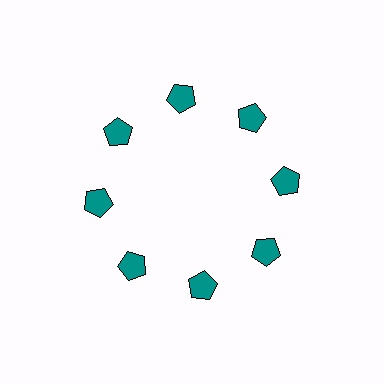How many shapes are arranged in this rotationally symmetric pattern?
There are 8 shapes, arranged in 8 groups of 1.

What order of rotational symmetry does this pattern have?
This pattern has 8-fold rotational symmetry.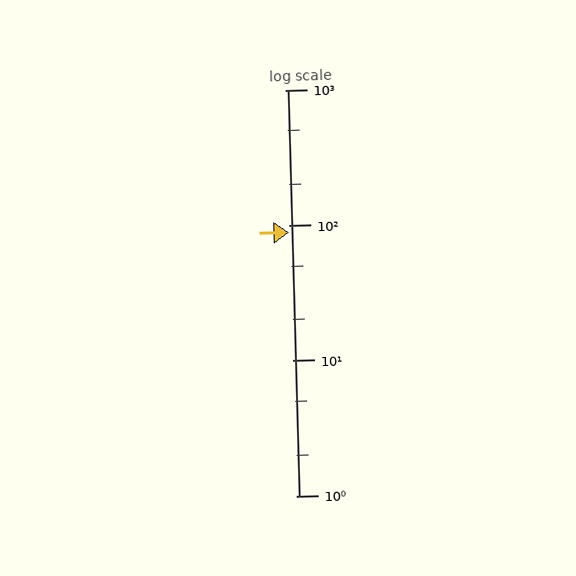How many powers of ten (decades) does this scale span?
The scale spans 3 decades, from 1 to 1000.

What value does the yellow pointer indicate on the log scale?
The pointer indicates approximately 88.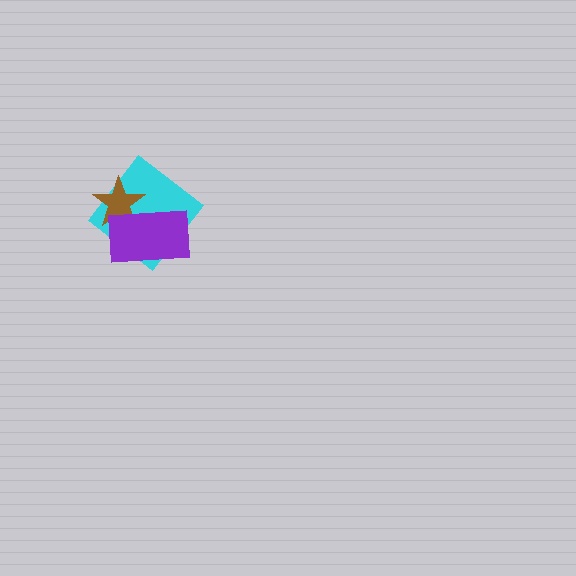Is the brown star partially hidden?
Yes, it is partially covered by another shape.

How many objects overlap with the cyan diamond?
2 objects overlap with the cyan diamond.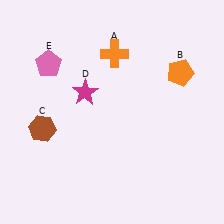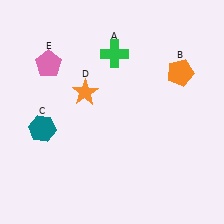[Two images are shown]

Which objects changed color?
A changed from orange to green. C changed from brown to teal. D changed from magenta to orange.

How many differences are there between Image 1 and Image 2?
There are 3 differences between the two images.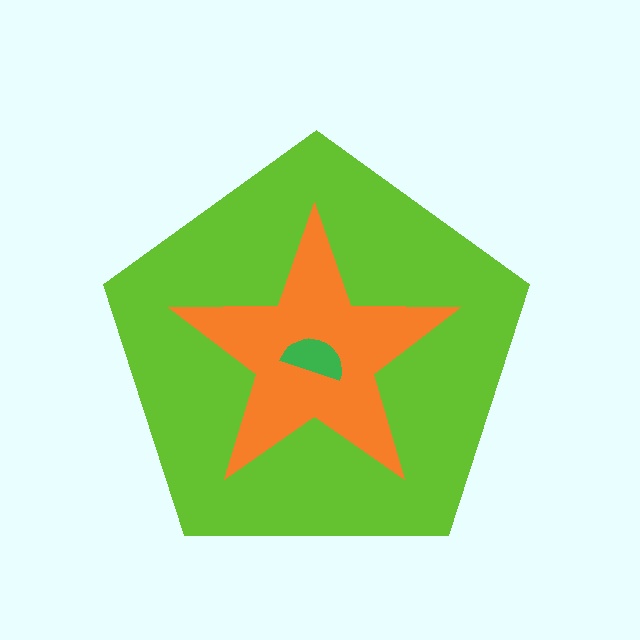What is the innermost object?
The green semicircle.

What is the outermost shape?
The lime pentagon.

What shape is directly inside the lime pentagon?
The orange star.